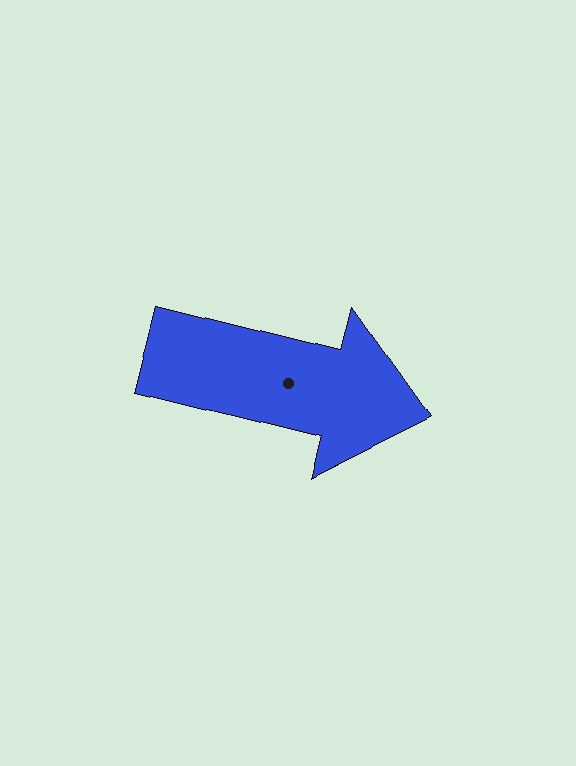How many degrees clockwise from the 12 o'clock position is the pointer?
Approximately 104 degrees.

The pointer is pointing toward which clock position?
Roughly 3 o'clock.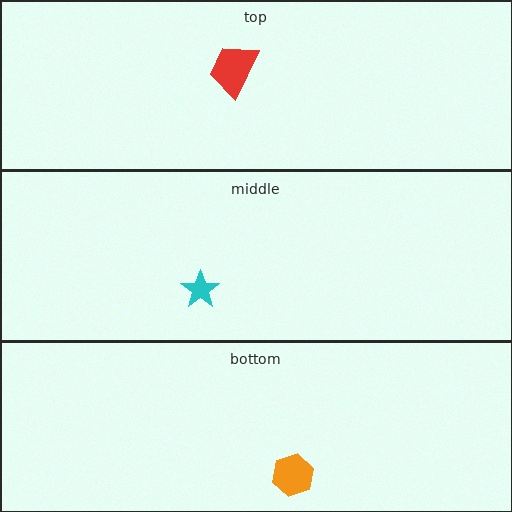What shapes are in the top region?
The red trapezoid.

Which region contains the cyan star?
The middle region.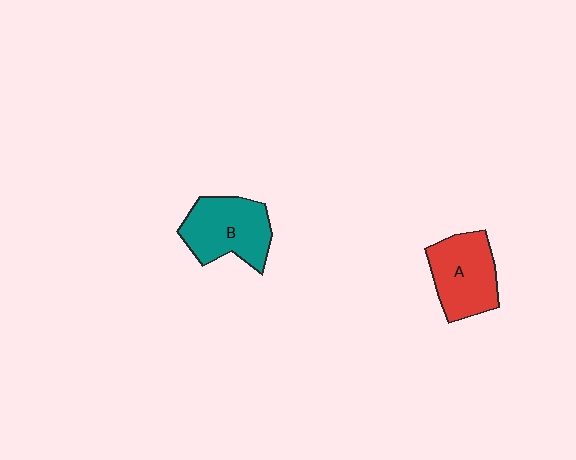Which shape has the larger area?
Shape B (teal).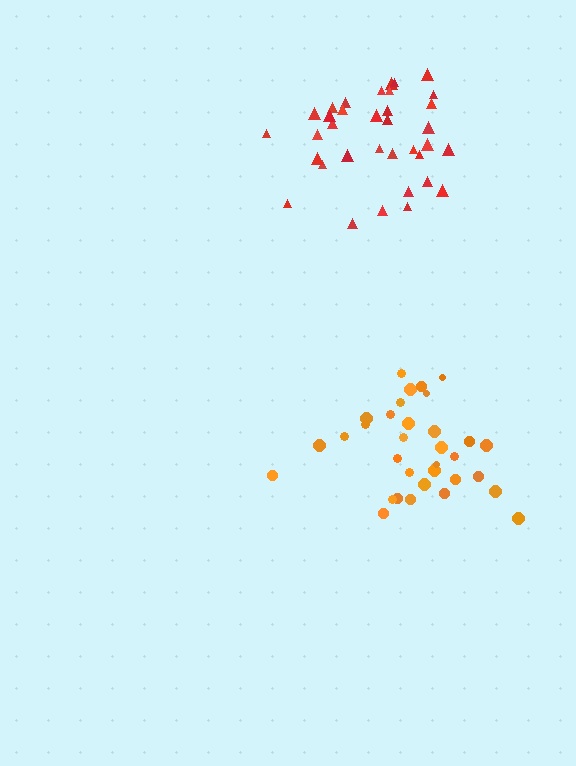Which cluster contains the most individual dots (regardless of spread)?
Red (35).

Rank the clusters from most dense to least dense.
red, orange.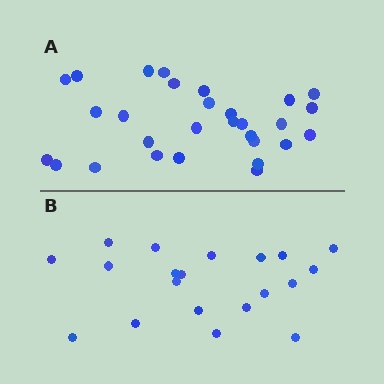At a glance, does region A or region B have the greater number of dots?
Region A (the top region) has more dots.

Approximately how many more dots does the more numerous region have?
Region A has roughly 8 or so more dots than region B.